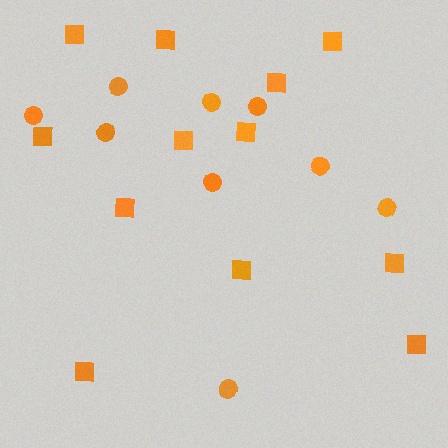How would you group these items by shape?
There are 2 groups: one group of circles (9) and one group of squares (12).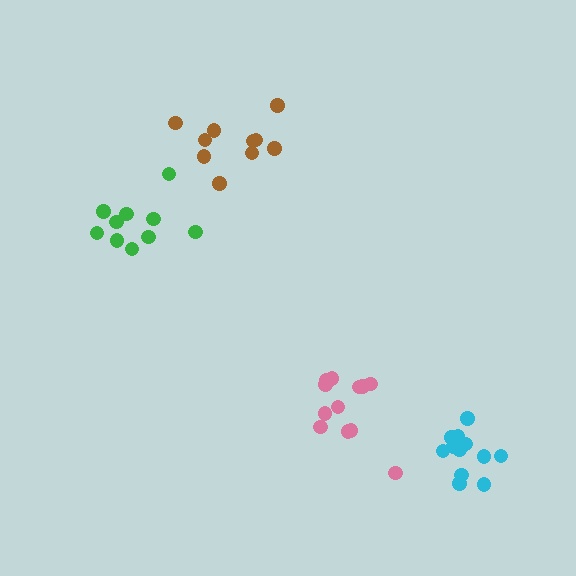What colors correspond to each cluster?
The clusters are colored: brown, cyan, green, pink.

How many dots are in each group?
Group 1: 10 dots, Group 2: 12 dots, Group 3: 10 dots, Group 4: 12 dots (44 total).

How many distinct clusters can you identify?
There are 4 distinct clusters.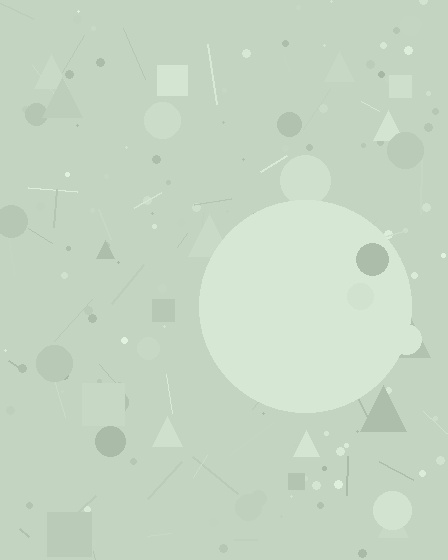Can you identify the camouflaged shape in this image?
The camouflaged shape is a circle.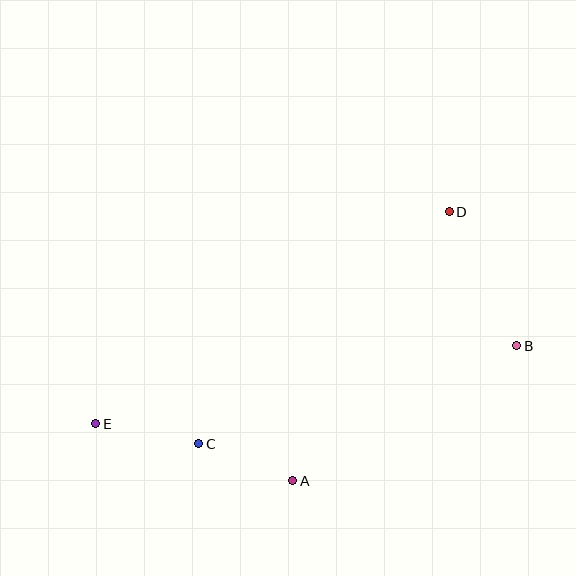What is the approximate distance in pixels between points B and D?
The distance between B and D is approximately 150 pixels.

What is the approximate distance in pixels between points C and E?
The distance between C and E is approximately 105 pixels.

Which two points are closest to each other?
Points A and C are closest to each other.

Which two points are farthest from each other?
Points B and E are farthest from each other.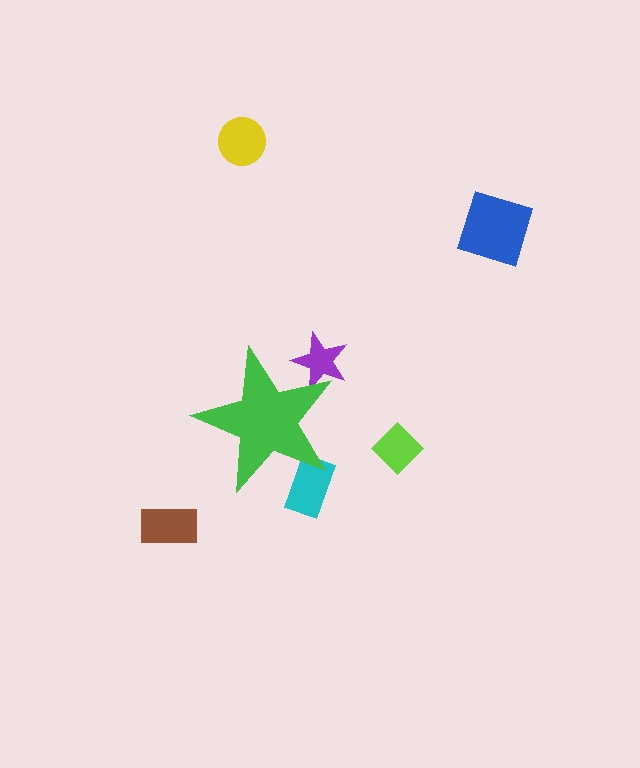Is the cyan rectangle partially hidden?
Yes, the cyan rectangle is partially hidden behind the green star.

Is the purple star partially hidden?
Yes, the purple star is partially hidden behind the green star.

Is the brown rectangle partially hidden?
No, the brown rectangle is fully visible.